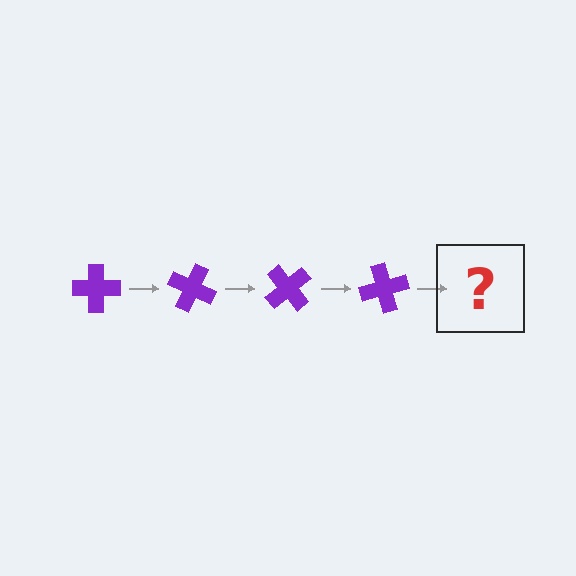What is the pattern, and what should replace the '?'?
The pattern is that the cross rotates 25 degrees each step. The '?' should be a purple cross rotated 100 degrees.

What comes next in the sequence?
The next element should be a purple cross rotated 100 degrees.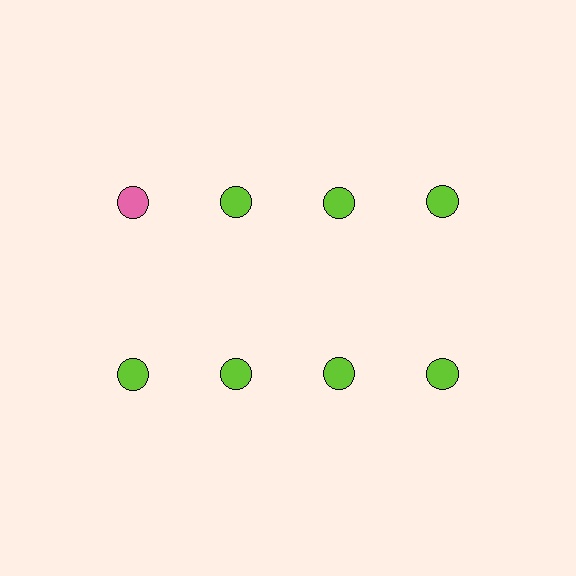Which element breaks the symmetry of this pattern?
The pink circle in the top row, leftmost column breaks the symmetry. All other shapes are lime circles.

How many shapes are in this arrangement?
There are 8 shapes arranged in a grid pattern.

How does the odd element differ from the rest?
It has a different color: pink instead of lime.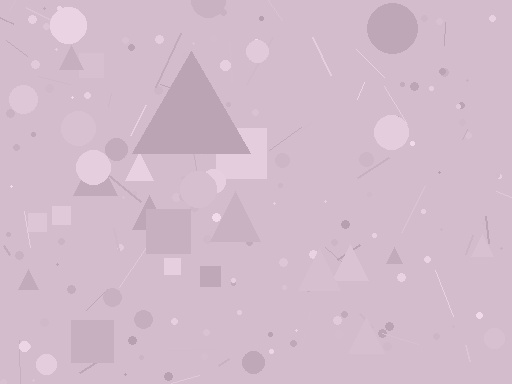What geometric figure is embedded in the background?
A triangle is embedded in the background.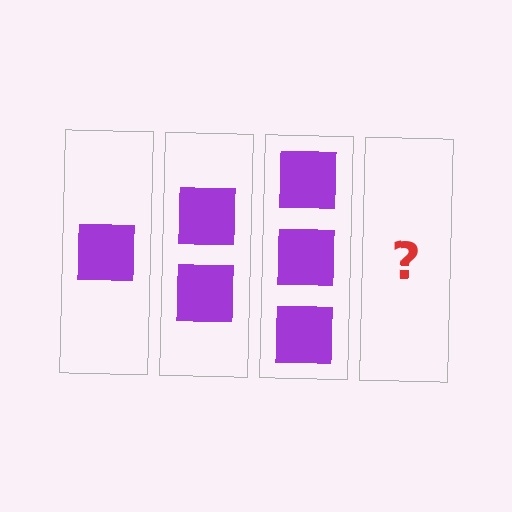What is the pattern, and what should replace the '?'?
The pattern is that each step adds one more square. The '?' should be 4 squares.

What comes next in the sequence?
The next element should be 4 squares.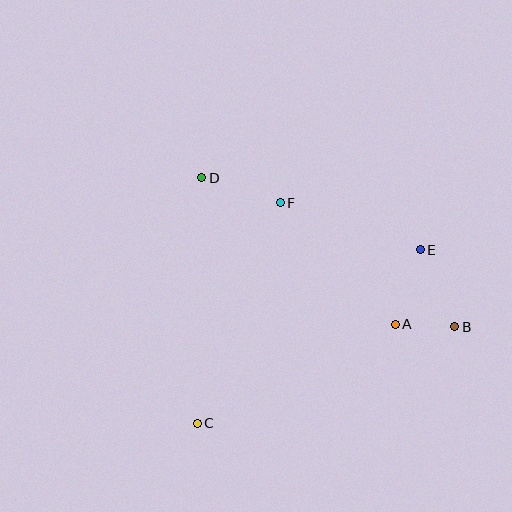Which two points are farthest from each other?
Points B and D are farthest from each other.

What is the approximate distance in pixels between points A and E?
The distance between A and E is approximately 78 pixels.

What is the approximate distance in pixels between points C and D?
The distance between C and D is approximately 245 pixels.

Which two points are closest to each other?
Points A and B are closest to each other.